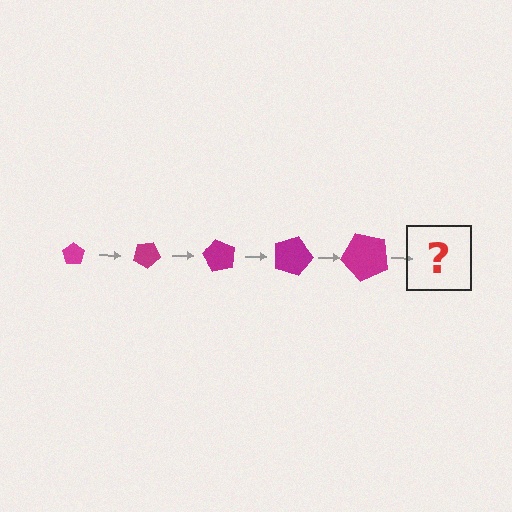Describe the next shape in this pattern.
It should be a pentagon, larger than the previous one and rotated 150 degrees from the start.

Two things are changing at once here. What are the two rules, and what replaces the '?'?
The two rules are that the pentagon grows larger each step and it rotates 30 degrees each step. The '?' should be a pentagon, larger than the previous one and rotated 150 degrees from the start.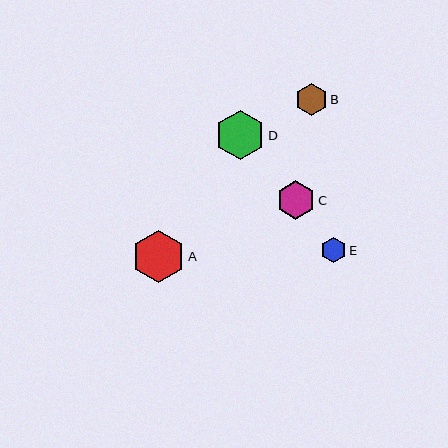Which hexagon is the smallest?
Hexagon E is the smallest with a size of approximately 25 pixels.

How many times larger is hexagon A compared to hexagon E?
Hexagon A is approximately 2.1 times the size of hexagon E.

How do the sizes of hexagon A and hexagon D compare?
Hexagon A and hexagon D are approximately the same size.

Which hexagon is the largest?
Hexagon A is the largest with a size of approximately 53 pixels.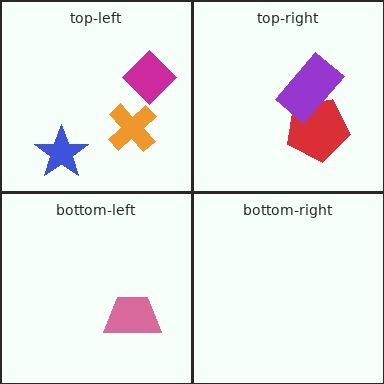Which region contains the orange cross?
The top-left region.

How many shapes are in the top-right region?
2.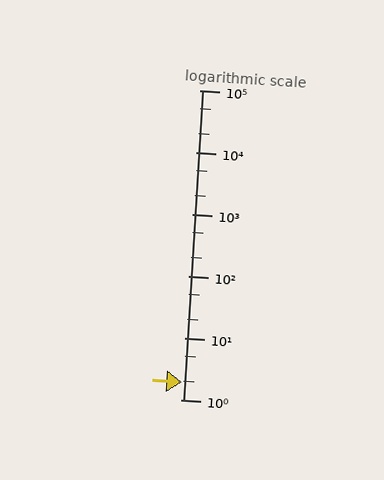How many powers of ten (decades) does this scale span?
The scale spans 5 decades, from 1 to 100000.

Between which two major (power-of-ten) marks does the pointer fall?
The pointer is between 1 and 10.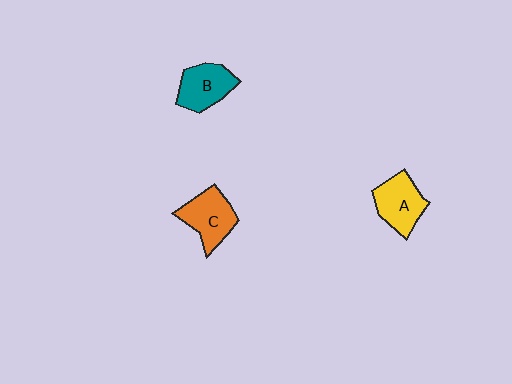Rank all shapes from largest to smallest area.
From largest to smallest: C (orange), A (yellow), B (teal).